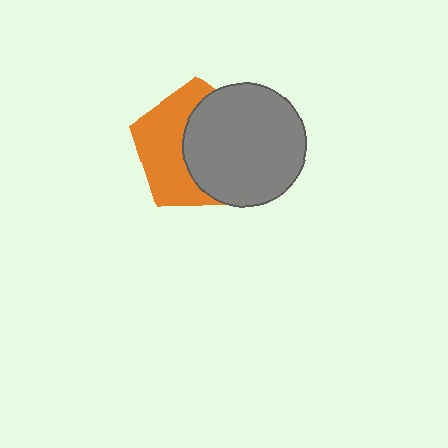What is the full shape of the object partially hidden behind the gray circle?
The partially hidden object is an orange pentagon.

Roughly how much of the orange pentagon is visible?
About half of it is visible (roughly 47%).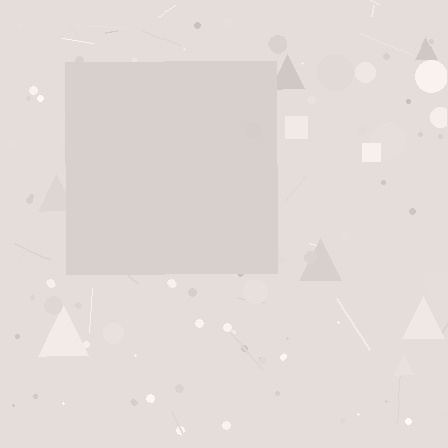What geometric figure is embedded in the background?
A square is embedded in the background.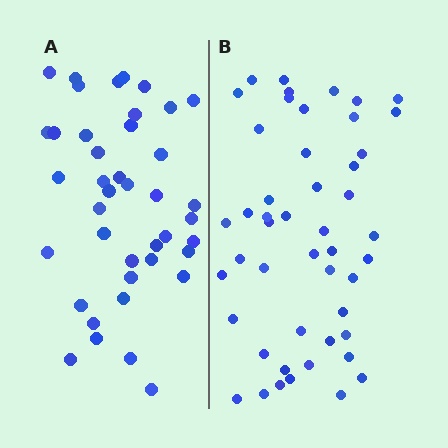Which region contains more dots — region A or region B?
Region B (the right region) has more dots.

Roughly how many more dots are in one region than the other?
Region B has roughly 8 or so more dots than region A.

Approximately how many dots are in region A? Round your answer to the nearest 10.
About 40 dots. (The exact count is 41, which rounds to 40.)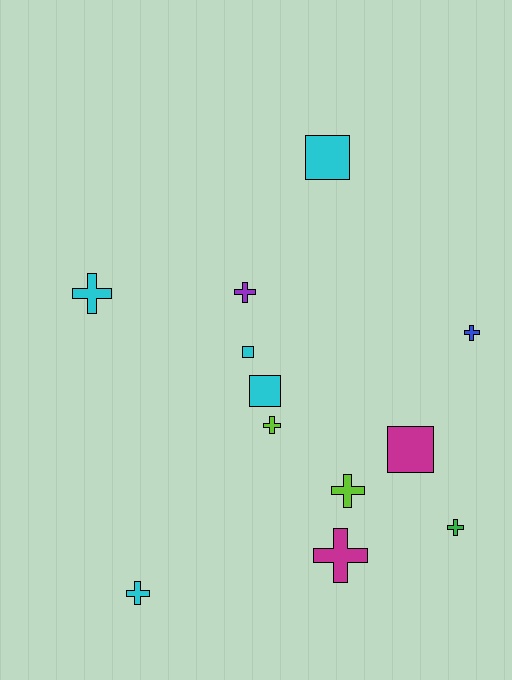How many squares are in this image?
There are 4 squares.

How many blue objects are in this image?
There is 1 blue object.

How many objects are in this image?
There are 12 objects.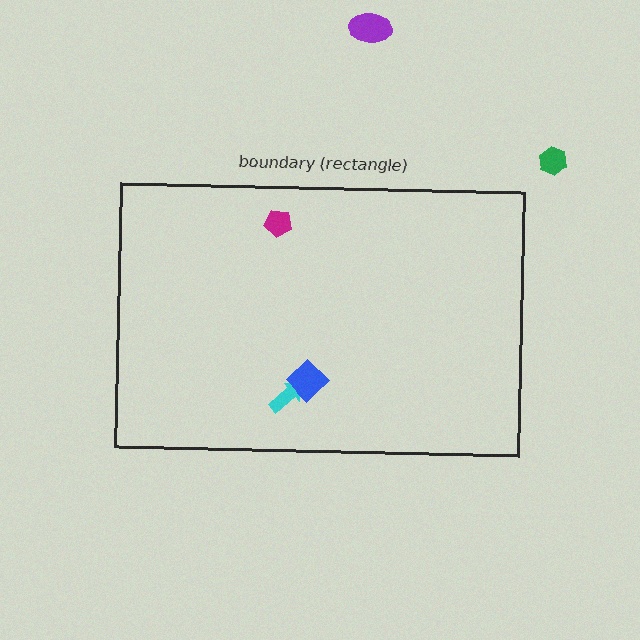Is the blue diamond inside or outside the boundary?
Inside.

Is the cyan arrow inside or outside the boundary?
Inside.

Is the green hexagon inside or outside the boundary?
Outside.